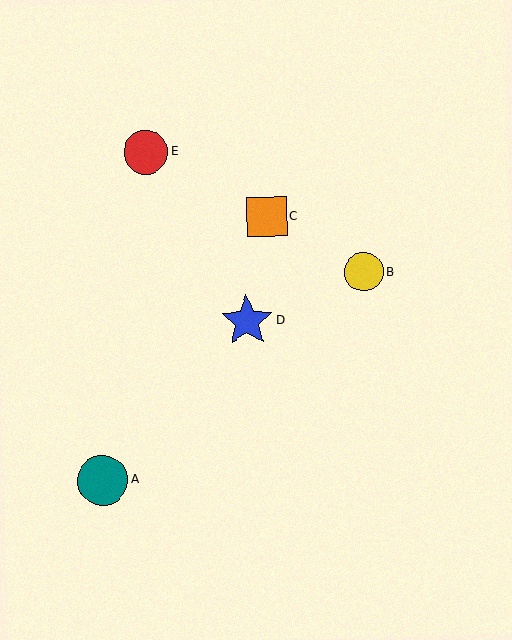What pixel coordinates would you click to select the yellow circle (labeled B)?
Click at (364, 272) to select the yellow circle B.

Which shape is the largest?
The blue star (labeled D) is the largest.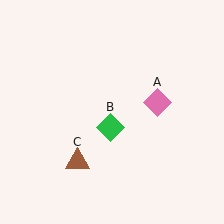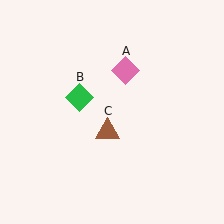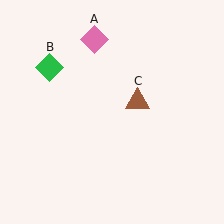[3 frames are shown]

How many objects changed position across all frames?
3 objects changed position: pink diamond (object A), green diamond (object B), brown triangle (object C).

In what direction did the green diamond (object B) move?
The green diamond (object B) moved up and to the left.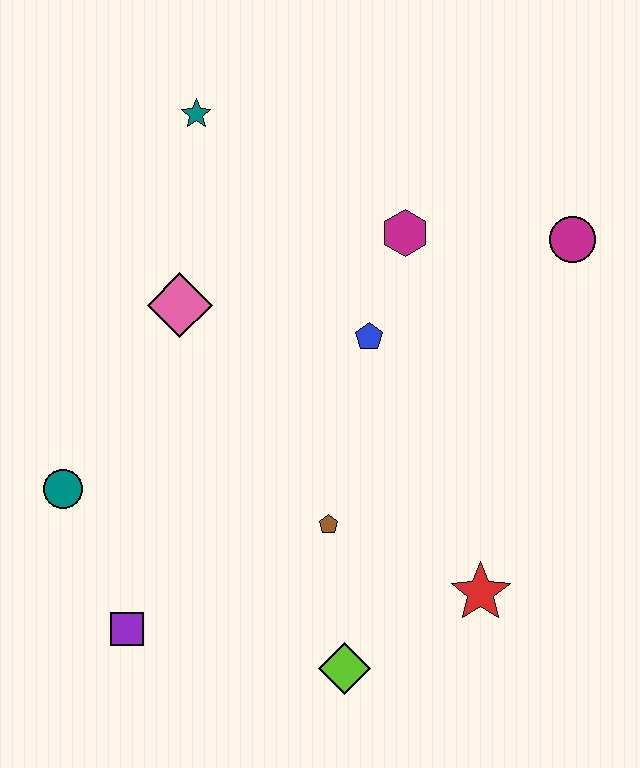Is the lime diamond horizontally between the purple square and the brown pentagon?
No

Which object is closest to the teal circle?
The purple square is closest to the teal circle.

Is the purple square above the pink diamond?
No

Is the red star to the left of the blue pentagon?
No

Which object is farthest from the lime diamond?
The teal star is farthest from the lime diamond.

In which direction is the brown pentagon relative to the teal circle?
The brown pentagon is to the right of the teal circle.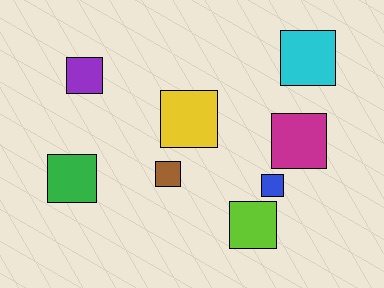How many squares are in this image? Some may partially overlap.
There are 8 squares.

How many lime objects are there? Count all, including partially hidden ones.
There is 1 lime object.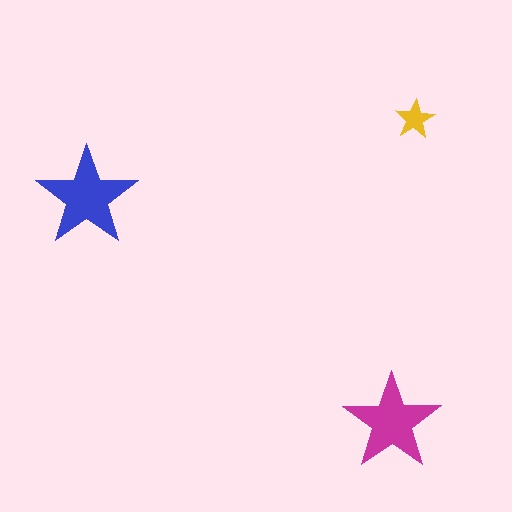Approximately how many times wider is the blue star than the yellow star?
About 2.5 times wider.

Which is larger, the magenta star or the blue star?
The blue one.